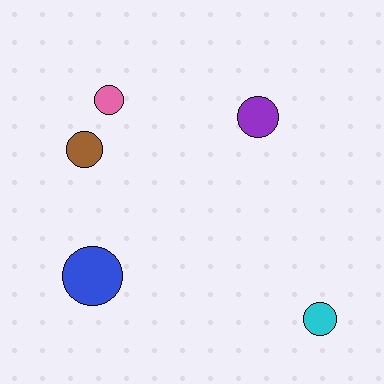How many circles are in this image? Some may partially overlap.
There are 5 circles.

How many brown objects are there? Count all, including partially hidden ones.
There is 1 brown object.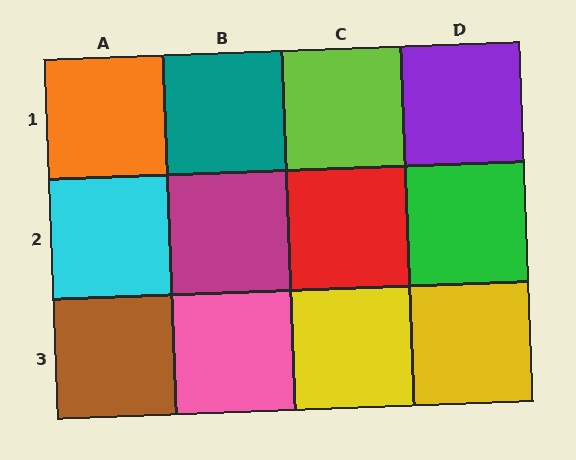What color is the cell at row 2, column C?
Red.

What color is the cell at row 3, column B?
Pink.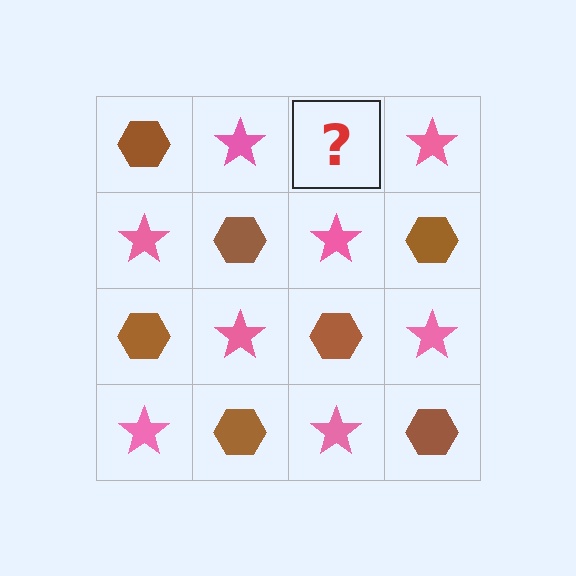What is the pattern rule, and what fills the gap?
The rule is that it alternates brown hexagon and pink star in a checkerboard pattern. The gap should be filled with a brown hexagon.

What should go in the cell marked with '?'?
The missing cell should contain a brown hexagon.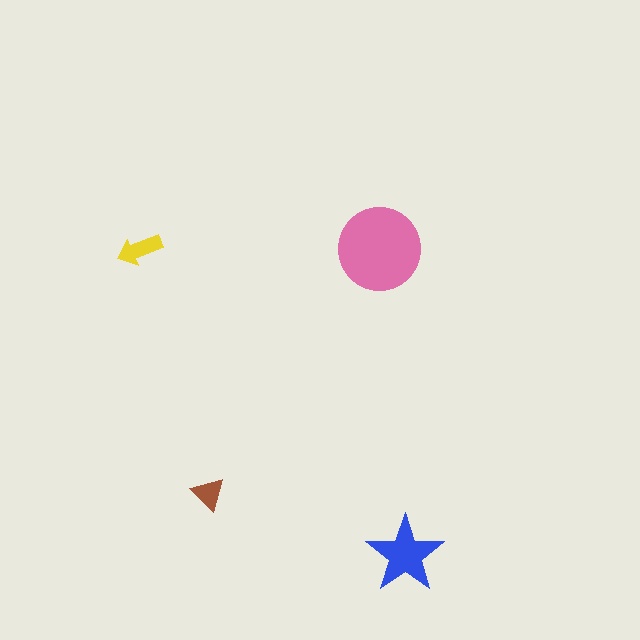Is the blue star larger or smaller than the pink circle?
Smaller.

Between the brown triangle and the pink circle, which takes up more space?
The pink circle.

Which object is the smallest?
The brown triangle.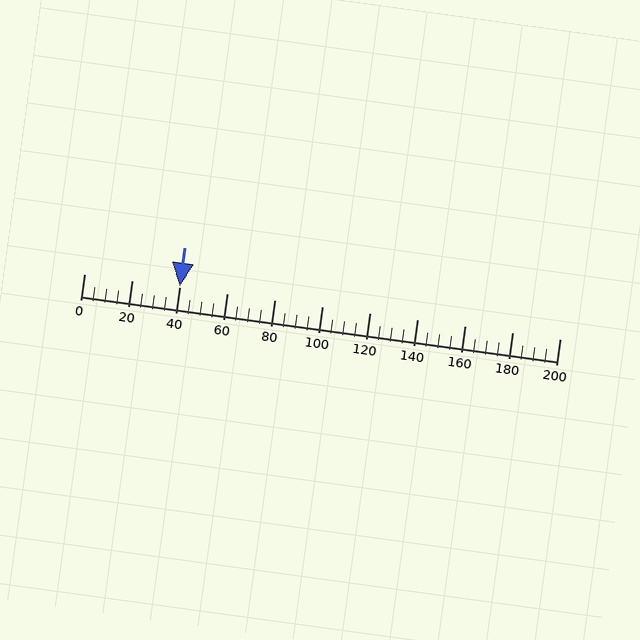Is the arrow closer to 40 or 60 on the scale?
The arrow is closer to 40.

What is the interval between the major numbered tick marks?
The major tick marks are spaced 20 units apart.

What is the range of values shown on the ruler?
The ruler shows values from 0 to 200.